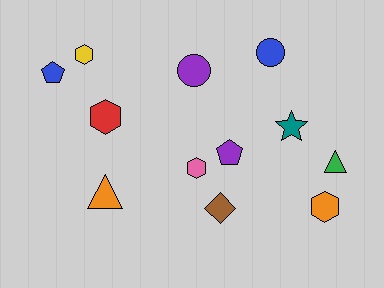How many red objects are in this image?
There is 1 red object.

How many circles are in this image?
There are 2 circles.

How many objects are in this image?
There are 12 objects.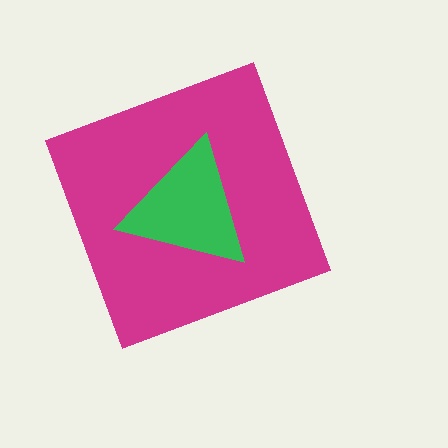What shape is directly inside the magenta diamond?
The green triangle.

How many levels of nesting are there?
2.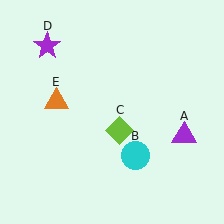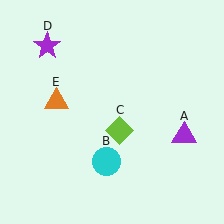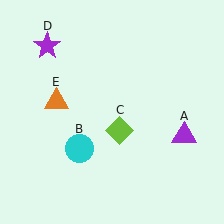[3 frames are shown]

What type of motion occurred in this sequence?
The cyan circle (object B) rotated clockwise around the center of the scene.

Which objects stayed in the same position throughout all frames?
Purple triangle (object A) and lime diamond (object C) and purple star (object D) and orange triangle (object E) remained stationary.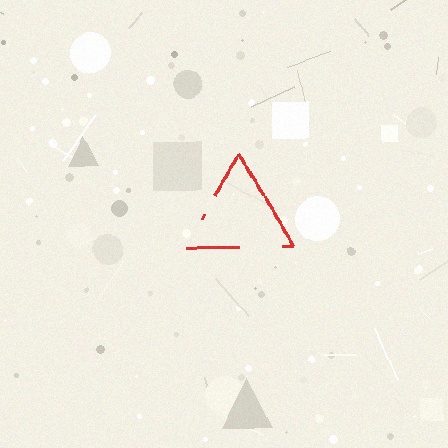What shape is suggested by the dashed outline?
The dashed outline suggests a triangle.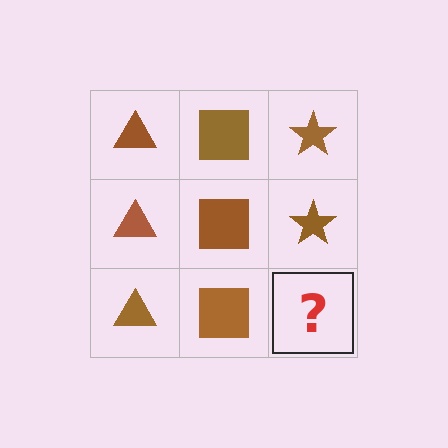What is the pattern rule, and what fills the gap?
The rule is that each column has a consistent shape. The gap should be filled with a brown star.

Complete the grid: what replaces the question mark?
The question mark should be replaced with a brown star.